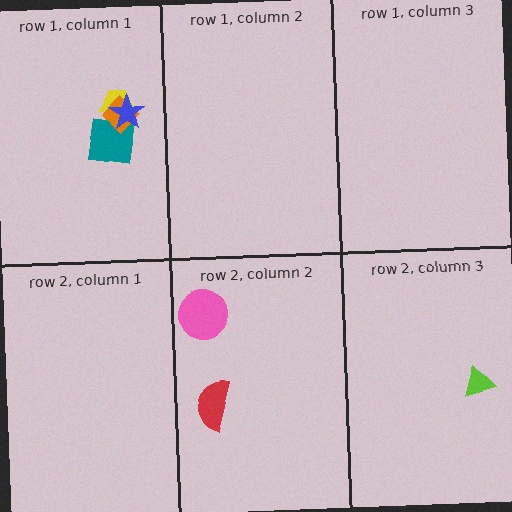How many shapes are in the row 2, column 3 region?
1.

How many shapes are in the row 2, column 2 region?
2.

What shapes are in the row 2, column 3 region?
The lime triangle.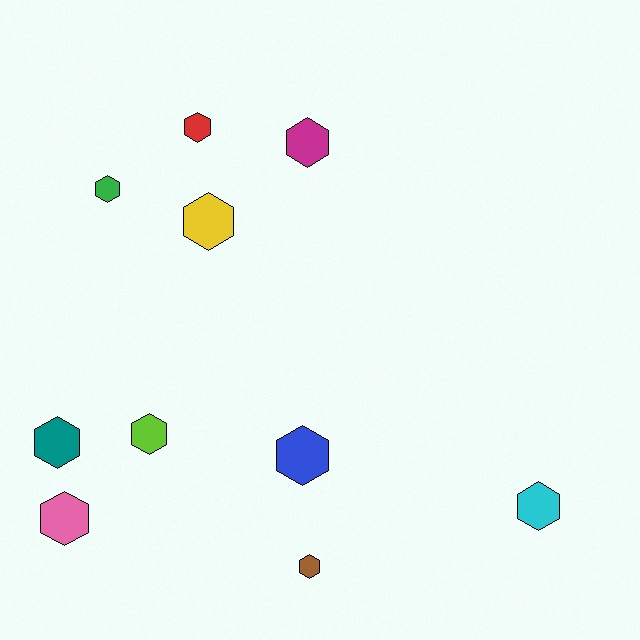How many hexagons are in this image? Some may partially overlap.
There are 10 hexagons.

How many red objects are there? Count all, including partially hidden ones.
There is 1 red object.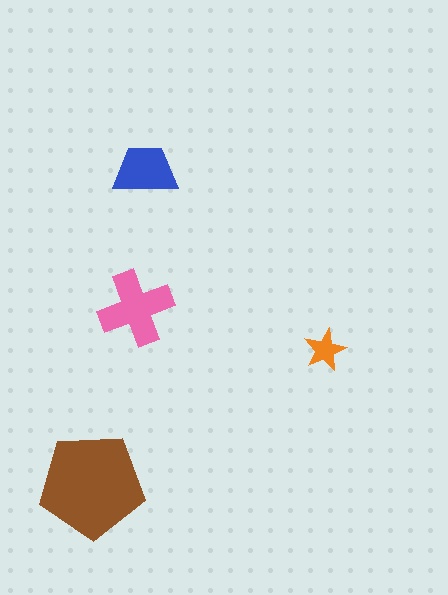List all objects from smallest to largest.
The orange star, the blue trapezoid, the pink cross, the brown pentagon.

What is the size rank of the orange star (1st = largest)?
4th.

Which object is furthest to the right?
The orange star is rightmost.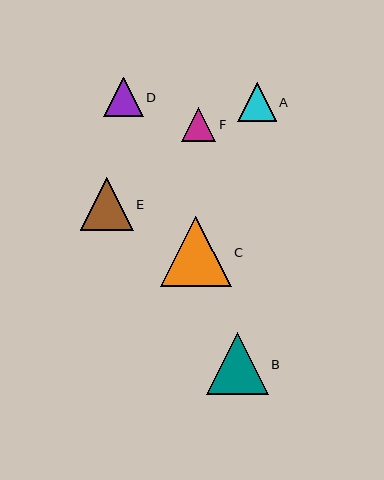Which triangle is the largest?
Triangle C is the largest with a size of approximately 71 pixels.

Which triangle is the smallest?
Triangle F is the smallest with a size of approximately 34 pixels.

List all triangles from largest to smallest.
From largest to smallest: C, B, E, D, A, F.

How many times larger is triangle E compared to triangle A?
Triangle E is approximately 1.4 times the size of triangle A.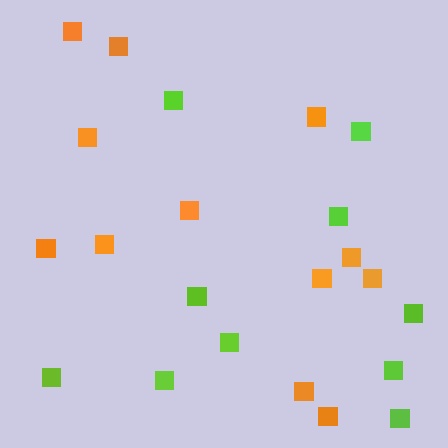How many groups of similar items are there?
There are 2 groups: one group of orange squares (12) and one group of lime squares (10).